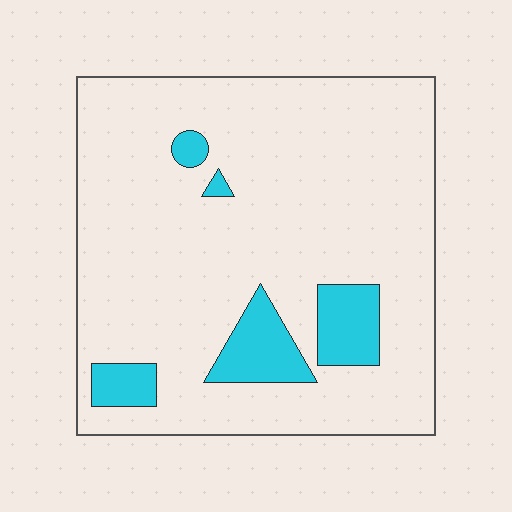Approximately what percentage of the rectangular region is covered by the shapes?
Approximately 10%.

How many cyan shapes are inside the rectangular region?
5.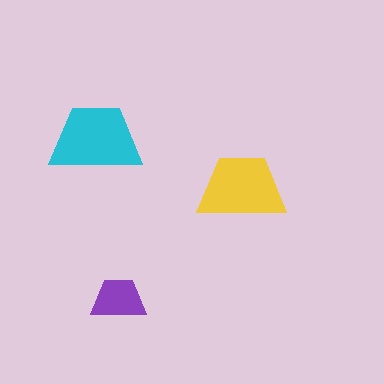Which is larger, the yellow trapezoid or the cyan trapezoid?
The cyan one.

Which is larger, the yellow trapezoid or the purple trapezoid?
The yellow one.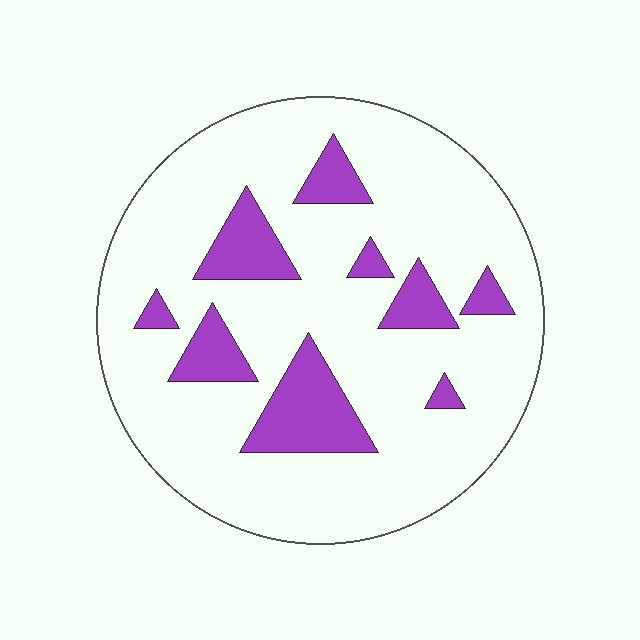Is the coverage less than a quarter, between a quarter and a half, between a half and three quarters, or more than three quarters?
Less than a quarter.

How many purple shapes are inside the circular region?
9.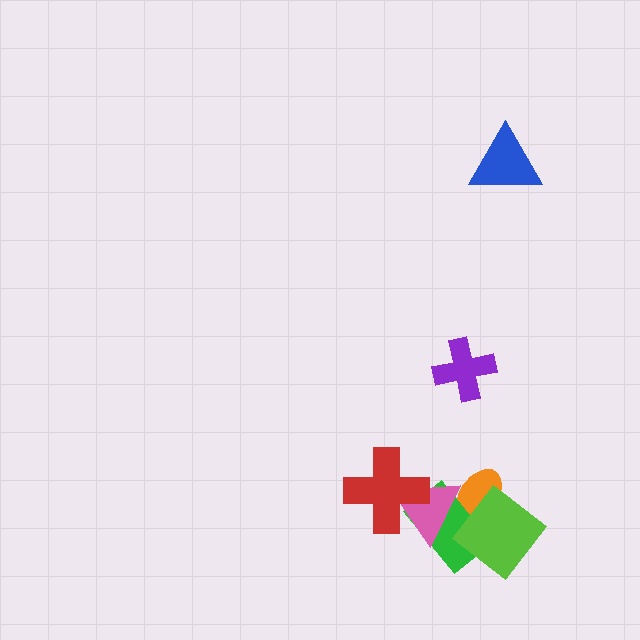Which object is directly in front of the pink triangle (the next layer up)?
The red cross is directly in front of the pink triangle.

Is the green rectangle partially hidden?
Yes, it is partially covered by another shape.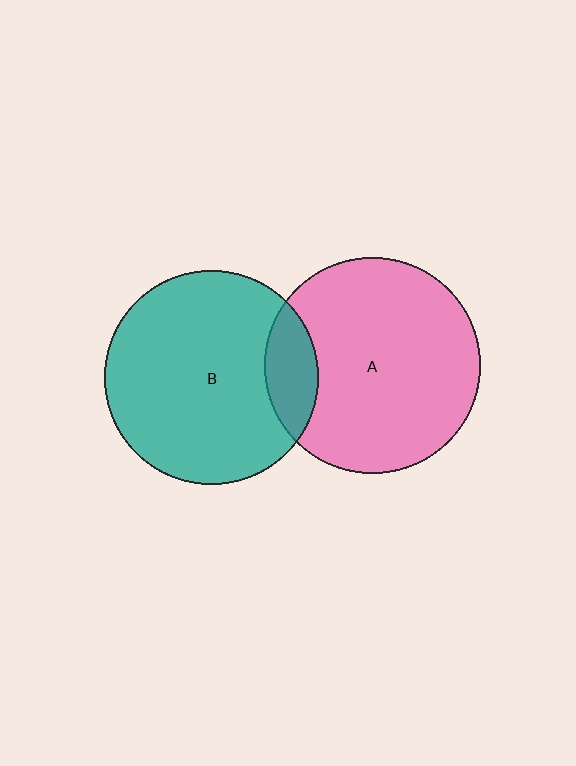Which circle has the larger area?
Circle A (pink).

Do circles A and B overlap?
Yes.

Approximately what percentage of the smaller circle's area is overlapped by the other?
Approximately 15%.